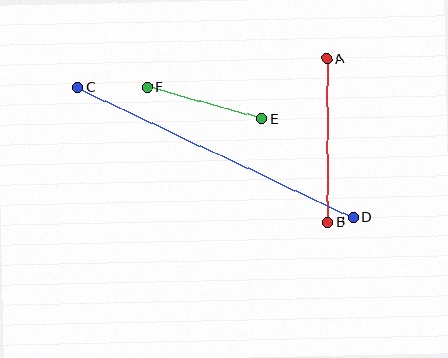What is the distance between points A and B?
The distance is approximately 164 pixels.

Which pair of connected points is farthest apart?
Points C and D are farthest apart.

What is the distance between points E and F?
The distance is approximately 119 pixels.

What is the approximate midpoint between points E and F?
The midpoint is at approximately (204, 103) pixels.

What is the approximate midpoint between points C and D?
The midpoint is at approximately (215, 152) pixels.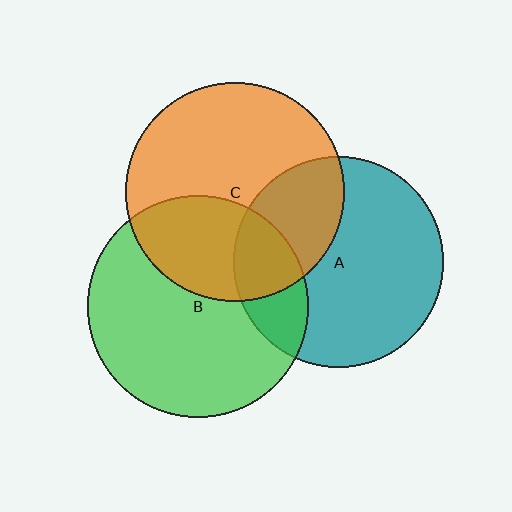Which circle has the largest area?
Circle B (green).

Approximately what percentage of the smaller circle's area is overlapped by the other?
Approximately 35%.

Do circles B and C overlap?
Yes.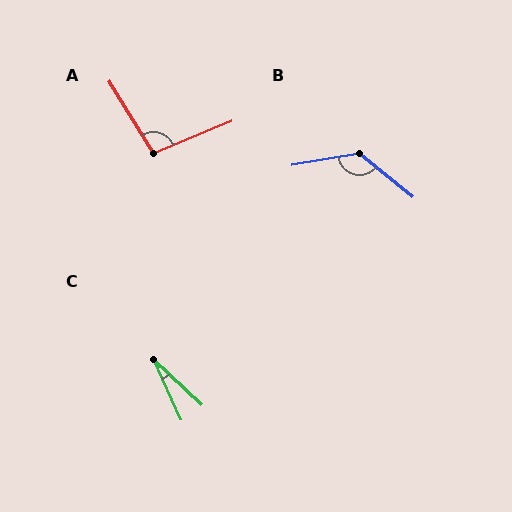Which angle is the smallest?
C, at approximately 22 degrees.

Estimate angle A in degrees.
Approximately 99 degrees.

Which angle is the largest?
B, at approximately 131 degrees.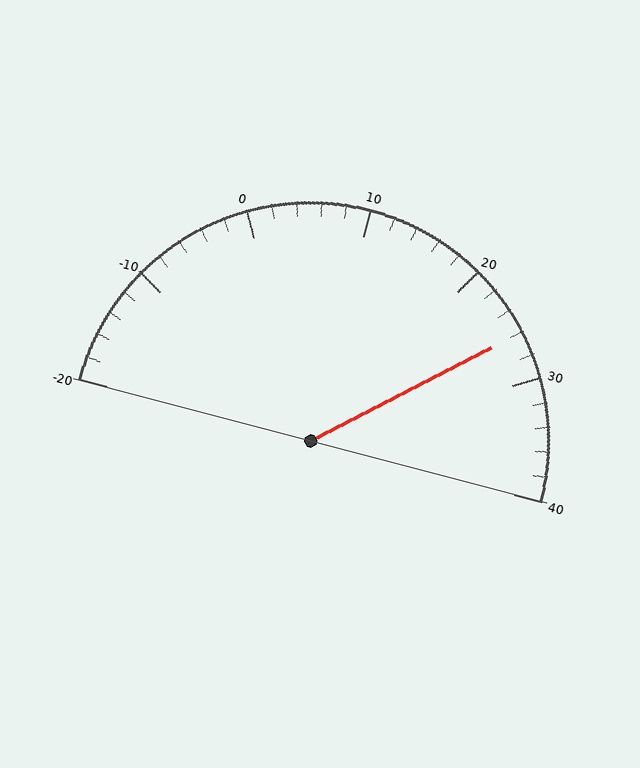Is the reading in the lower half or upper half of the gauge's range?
The reading is in the upper half of the range (-20 to 40).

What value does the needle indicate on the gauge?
The needle indicates approximately 26.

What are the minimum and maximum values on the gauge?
The gauge ranges from -20 to 40.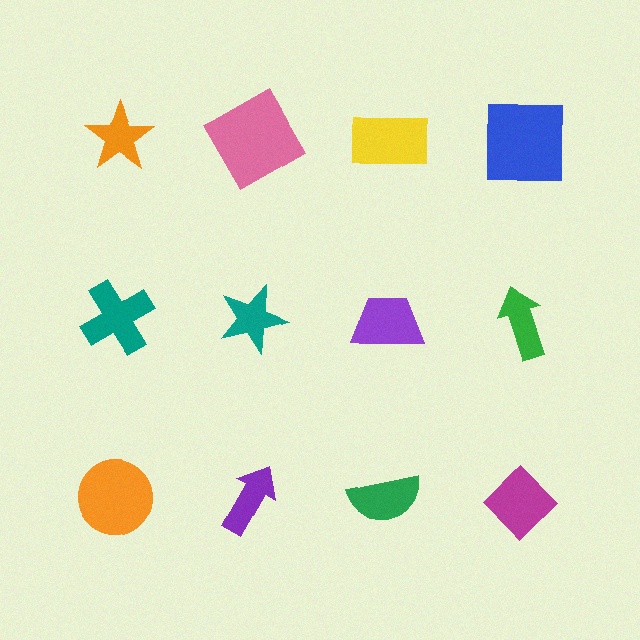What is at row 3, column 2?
A purple arrow.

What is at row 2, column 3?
A purple trapezoid.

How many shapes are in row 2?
4 shapes.